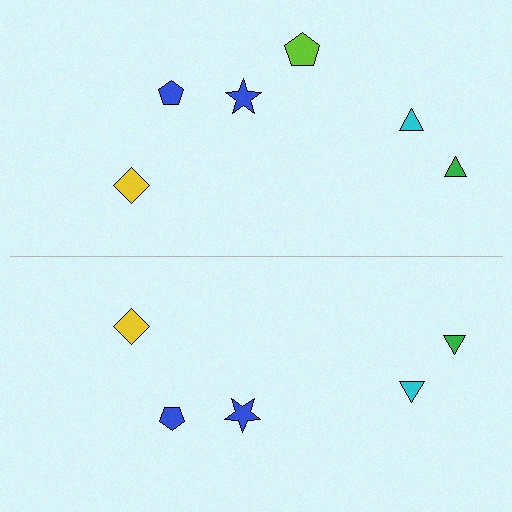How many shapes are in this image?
There are 11 shapes in this image.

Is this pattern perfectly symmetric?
No, the pattern is not perfectly symmetric. A lime pentagon is missing from the bottom side.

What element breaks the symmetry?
A lime pentagon is missing from the bottom side.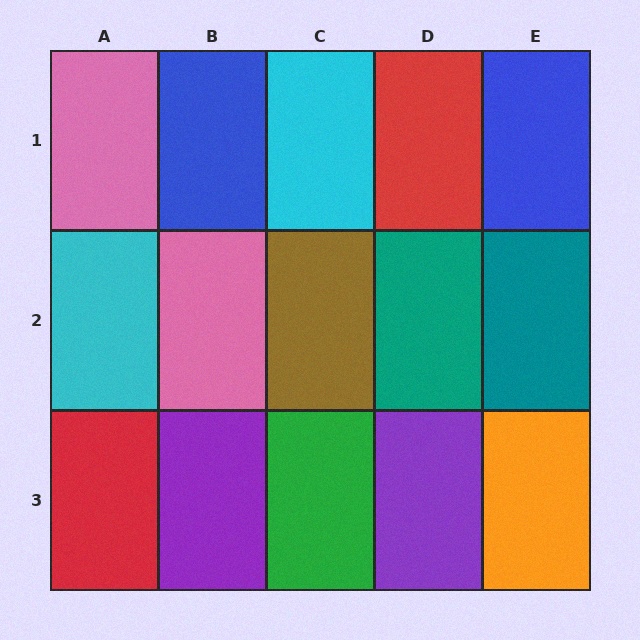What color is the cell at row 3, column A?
Red.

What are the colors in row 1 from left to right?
Pink, blue, cyan, red, blue.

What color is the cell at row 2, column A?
Cyan.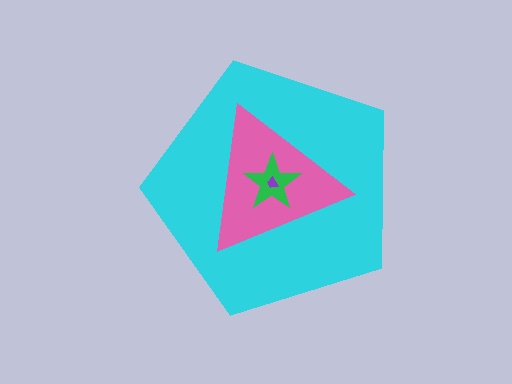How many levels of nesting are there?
4.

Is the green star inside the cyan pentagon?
Yes.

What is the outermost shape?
The cyan pentagon.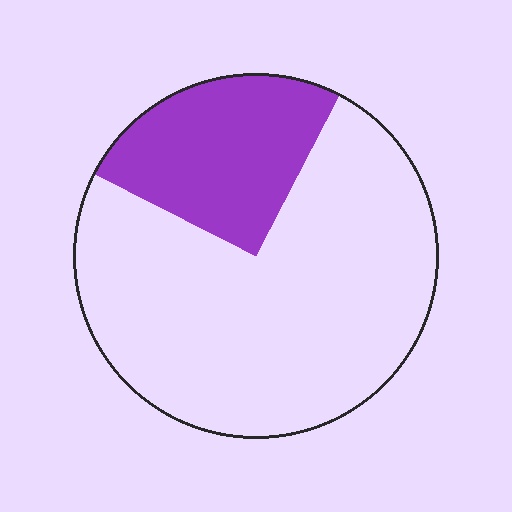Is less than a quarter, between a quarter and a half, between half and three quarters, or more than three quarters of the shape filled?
Between a quarter and a half.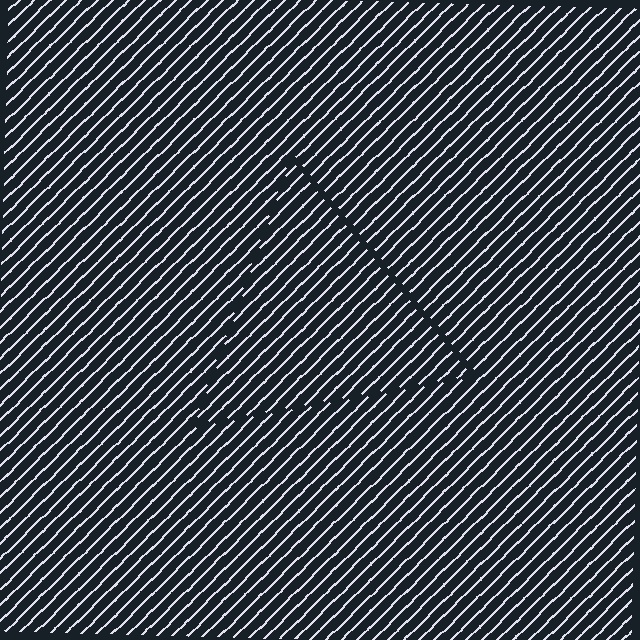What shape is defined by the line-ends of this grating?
An illusory triangle. The interior of the shape contains the same grating, shifted by half a period — the contour is defined by the phase discontinuity where line-ends from the inner and outer gratings abut.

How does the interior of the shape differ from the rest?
The interior of the shape contains the same grating, shifted by half a period — the contour is defined by the phase discontinuity where line-ends from the inner and outer gratings abut.